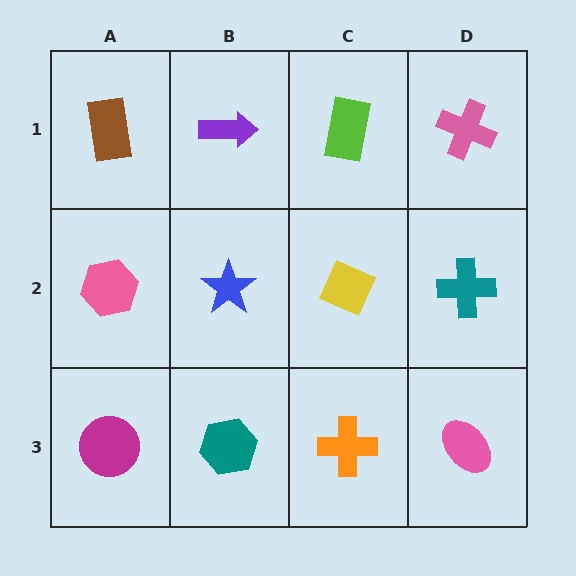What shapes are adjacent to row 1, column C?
A yellow diamond (row 2, column C), a purple arrow (row 1, column B), a pink cross (row 1, column D).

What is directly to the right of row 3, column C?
A pink ellipse.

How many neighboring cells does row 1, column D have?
2.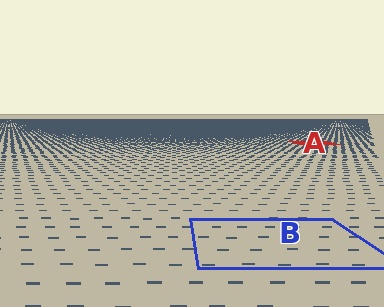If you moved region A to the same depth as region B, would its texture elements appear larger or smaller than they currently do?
They would appear larger. At a closer depth, the same texture elements are projected at a bigger on-screen size.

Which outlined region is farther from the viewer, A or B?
Region A is farther from the viewer — the texture elements inside it appear smaller and more densely packed.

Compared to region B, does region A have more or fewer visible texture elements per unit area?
Region A has more texture elements per unit area — they are packed more densely because it is farther away.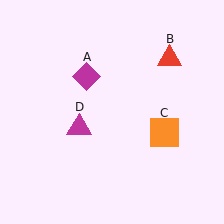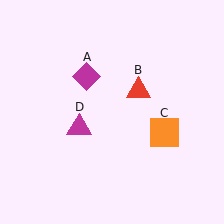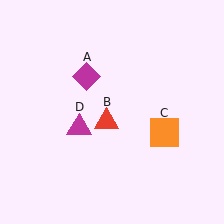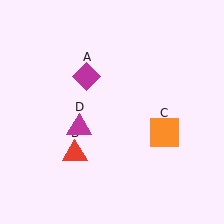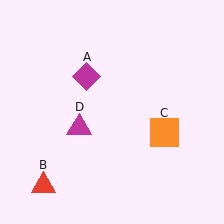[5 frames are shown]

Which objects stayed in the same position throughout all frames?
Magenta diamond (object A) and orange square (object C) and magenta triangle (object D) remained stationary.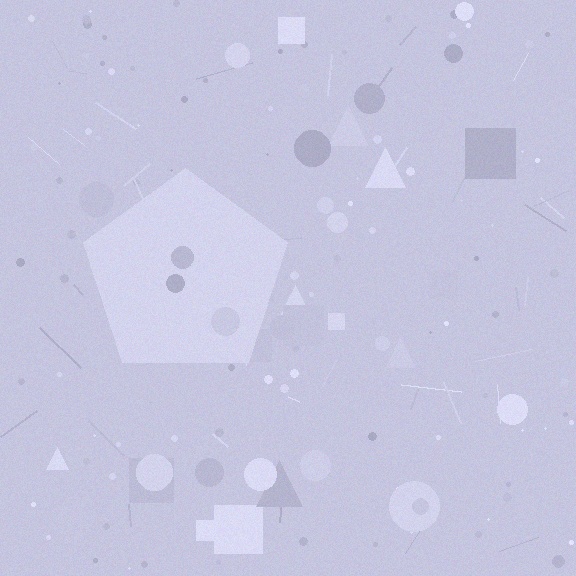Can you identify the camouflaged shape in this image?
The camouflaged shape is a pentagon.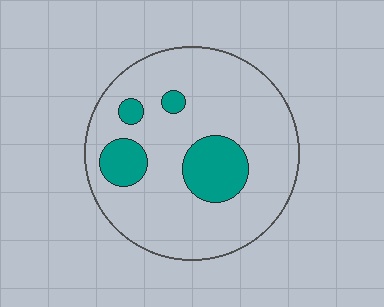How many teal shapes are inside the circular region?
4.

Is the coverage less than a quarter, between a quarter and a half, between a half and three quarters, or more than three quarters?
Less than a quarter.